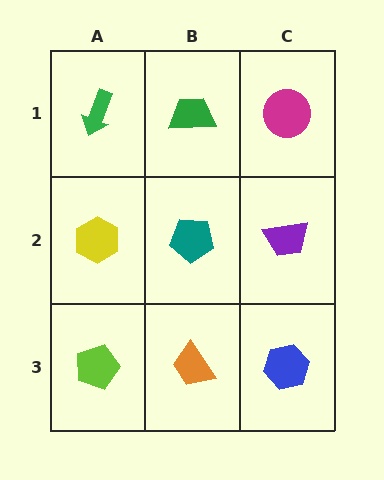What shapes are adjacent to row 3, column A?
A yellow hexagon (row 2, column A), an orange trapezoid (row 3, column B).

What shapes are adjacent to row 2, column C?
A magenta circle (row 1, column C), a blue hexagon (row 3, column C), a teal pentagon (row 2, column B).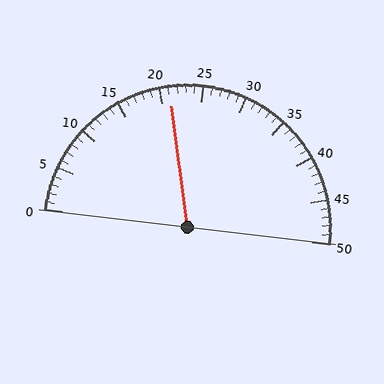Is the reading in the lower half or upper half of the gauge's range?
The reading is in the lower half of the range (0 to 50).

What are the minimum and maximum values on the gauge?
The gauge ranges from 0 to 50.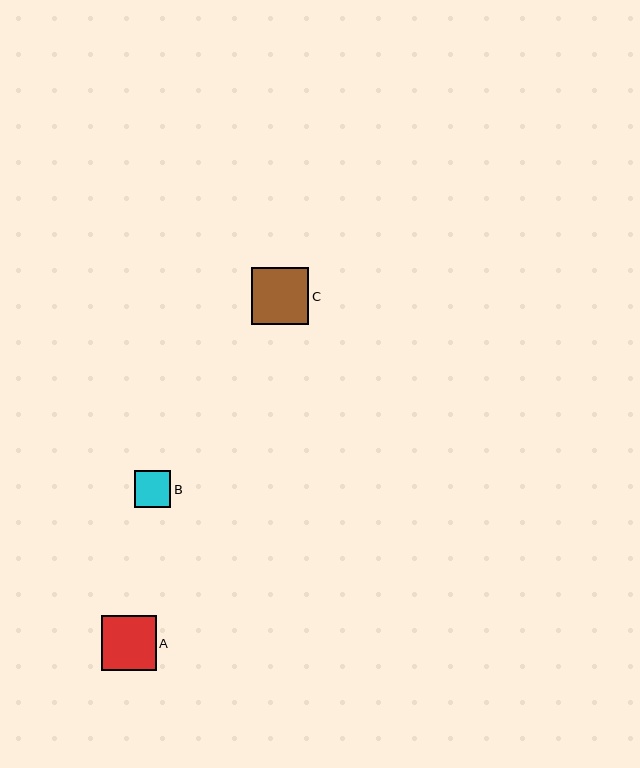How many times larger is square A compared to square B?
Square A is approximately 1.5 times the size of square B.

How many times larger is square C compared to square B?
Square C is approximately 1.6 times the size of square B.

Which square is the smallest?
Square B is the smallest with a size of approximately 37 pixels.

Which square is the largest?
Square C is the largest with a size of approximately 57 pixels.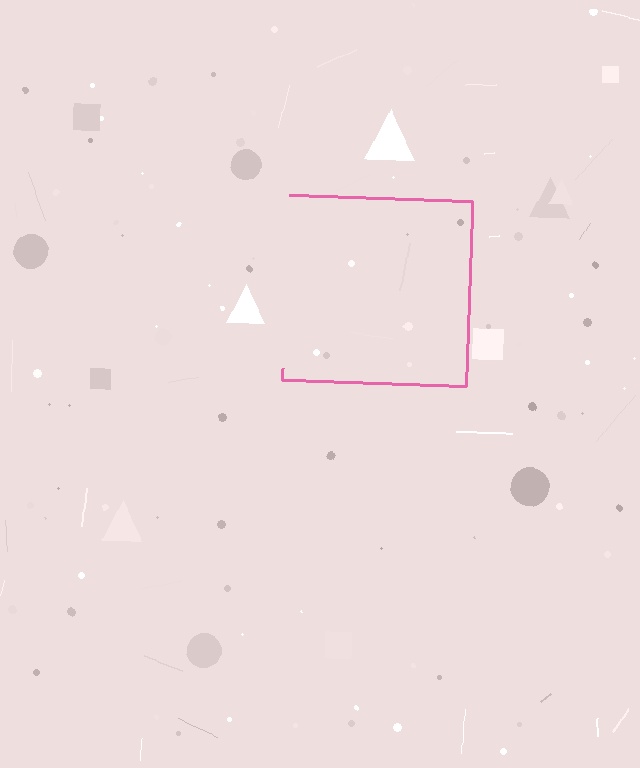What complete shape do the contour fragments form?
The contour fragments form a square.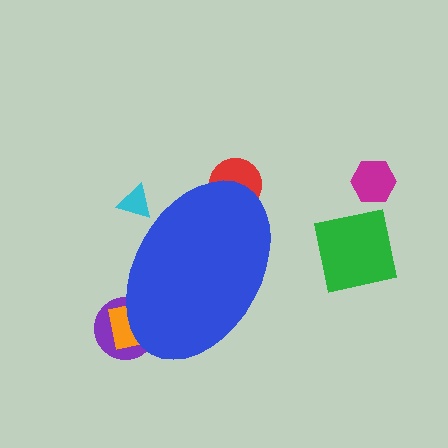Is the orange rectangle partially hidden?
Yes, the orange rectangle is partially hidden behind the blue ellipse.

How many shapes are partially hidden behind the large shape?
4 shapes are partially hidden.